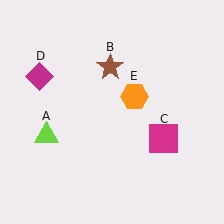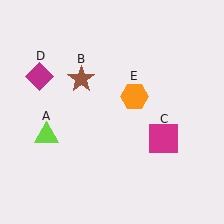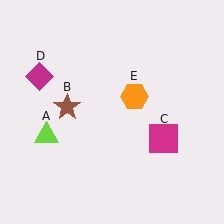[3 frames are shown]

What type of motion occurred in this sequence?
The brown star (object B) rotated counterclockwise around the center of the scene.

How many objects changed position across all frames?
1 object changed position: brown star (object B).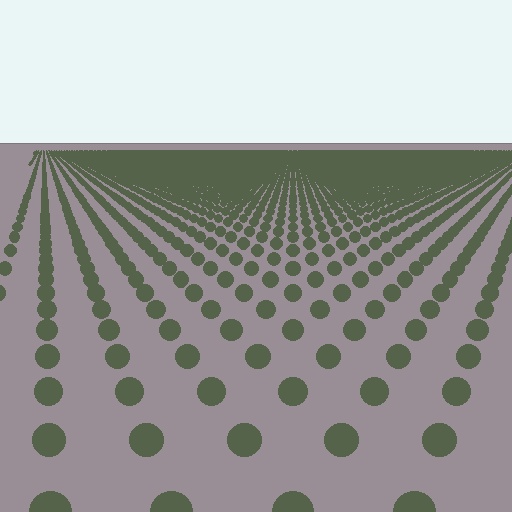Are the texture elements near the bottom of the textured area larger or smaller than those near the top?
Larger. Near the bottom, elements are closer to the viewer and appear at a bigger on-screen size.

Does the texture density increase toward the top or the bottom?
Density increases toward the top.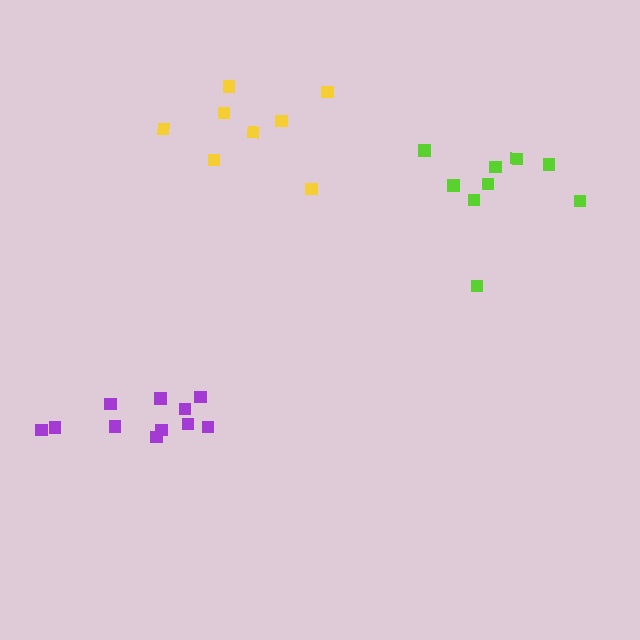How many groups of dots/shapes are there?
There are 3 groups.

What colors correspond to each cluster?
The clusters are colored: purple, yellow, lime.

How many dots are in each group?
Group 1: 11 dots, Group 2: 8 dots, Group 3: 9 dots (28 total).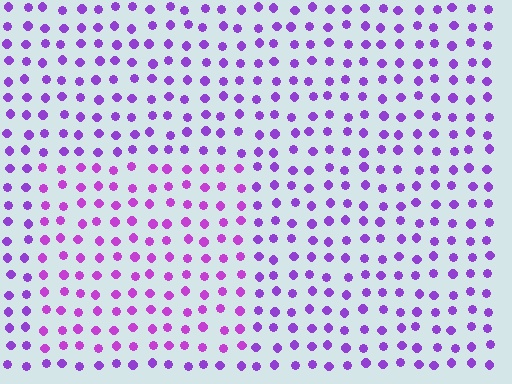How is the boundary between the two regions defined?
The boundary is defined purely by a slight shift in hue (about 20 degrees). Spacing, size, and orientation are identical on both sides.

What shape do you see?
I see a rectangle.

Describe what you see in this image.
The image is filled with small purple elements in a uniform arrangement. A rectangle-shaped region is visible where the elements are tinted to a slightly different hue, forming a subtle color boundary.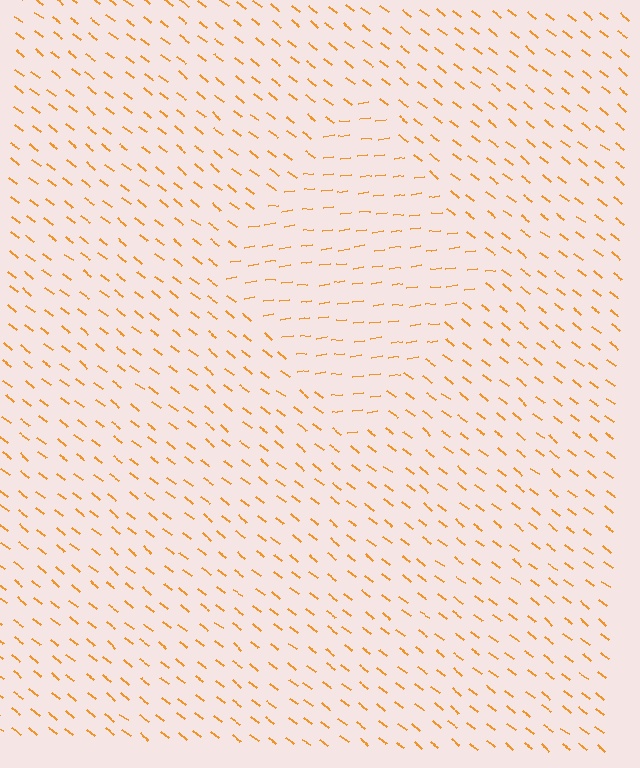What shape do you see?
I see a diamond.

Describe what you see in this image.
The image is filled with small orange line segments. A diamond region in the image has lines oriented differently from the surrounding lines, creating a visible texture boundary.